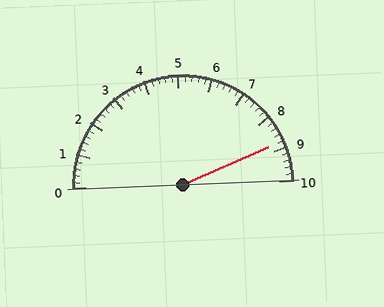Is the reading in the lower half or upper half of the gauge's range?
The reading is in the upper half of the range (0 to 10).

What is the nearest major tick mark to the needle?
The nearest major tick mark is 9.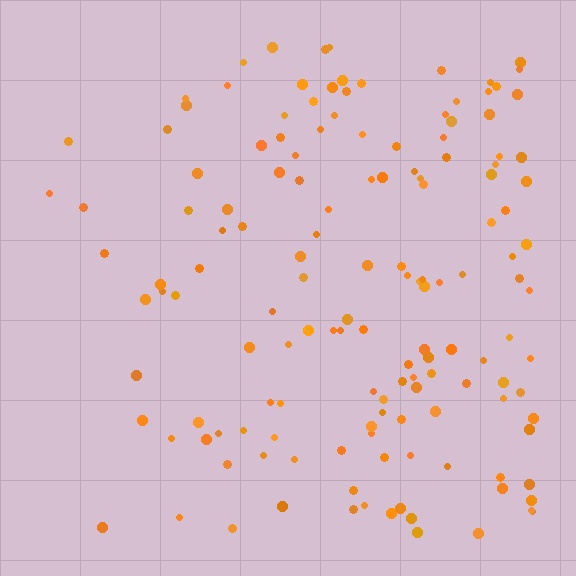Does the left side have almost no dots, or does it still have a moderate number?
Still a moderate number, just noticeably fewer than the right.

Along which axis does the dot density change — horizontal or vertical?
Horizontal.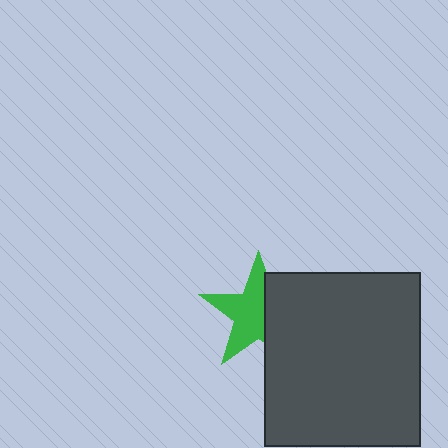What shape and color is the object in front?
The object in front is a dark gray rectangle.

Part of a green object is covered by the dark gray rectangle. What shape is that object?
It is a star.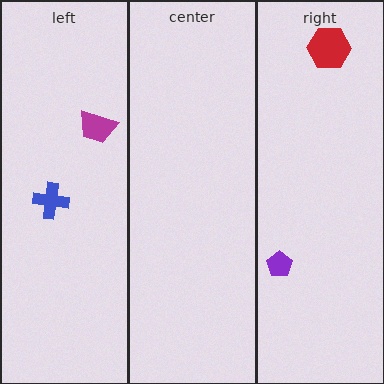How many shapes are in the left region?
2.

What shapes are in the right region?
The red hexagon, the purple pentagon.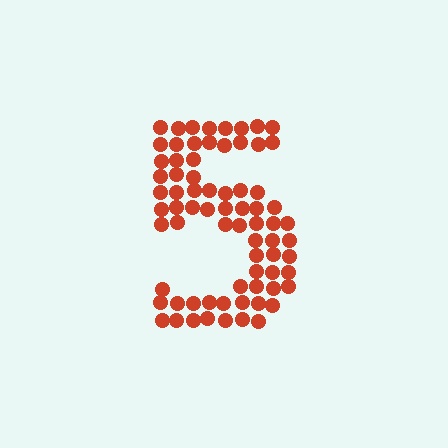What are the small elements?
The small elements are circles.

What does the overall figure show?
The overall figure shows the digit 5.